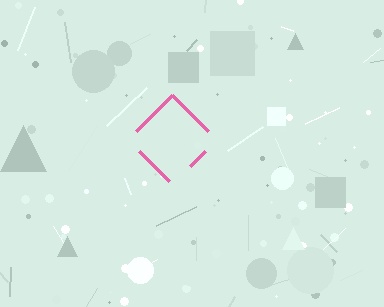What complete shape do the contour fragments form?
The contour fragments form a diamond.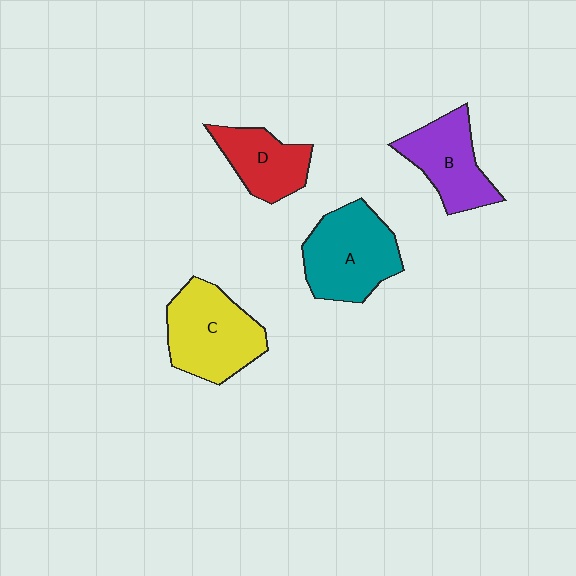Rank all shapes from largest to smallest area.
From largest to smallest: C (yellow), A (teal), B (purple), D (red).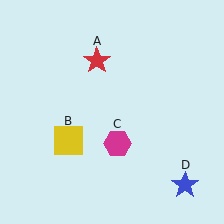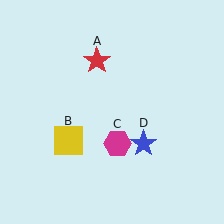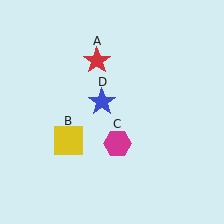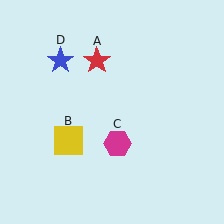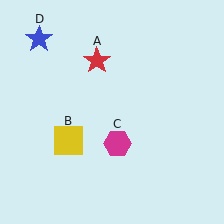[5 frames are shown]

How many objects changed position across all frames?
1 object changed position: blue star (object D).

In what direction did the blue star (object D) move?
The blue star (object D) moved up and to the left.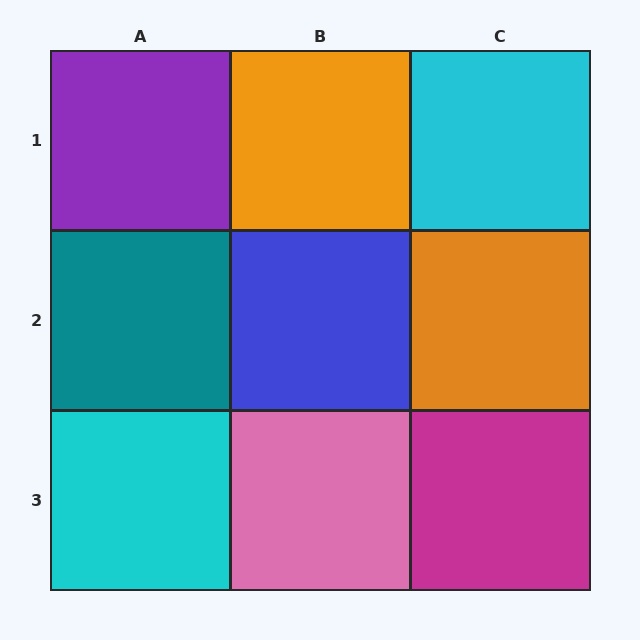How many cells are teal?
1 cell is teal.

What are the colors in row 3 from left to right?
Cyan, pink, magenta.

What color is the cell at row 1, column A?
Purple.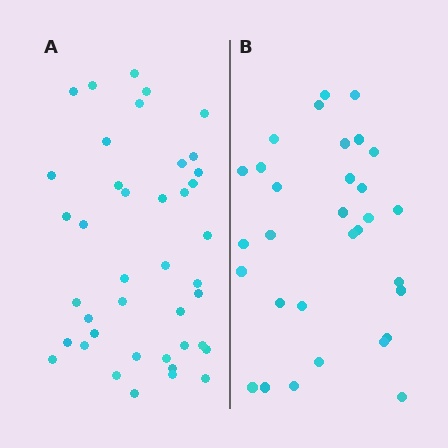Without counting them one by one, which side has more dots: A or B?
Region A (the left region) has more dots.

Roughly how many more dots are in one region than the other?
Region A has roughly 10 or so more dots than region B.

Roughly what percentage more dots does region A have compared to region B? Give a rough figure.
About 30% more.